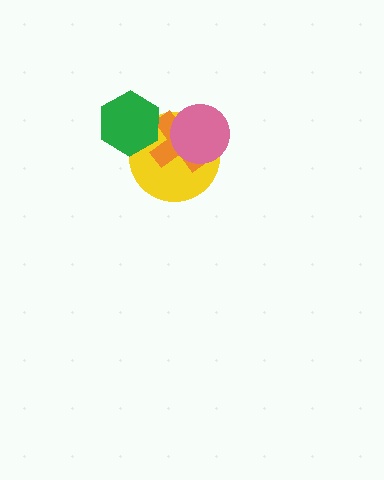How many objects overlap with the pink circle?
2 objects overlap with the pink circle.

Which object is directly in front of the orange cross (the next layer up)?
The pink circle is directly in front of the orange cross.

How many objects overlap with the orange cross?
3 objects overlap with the orange cross.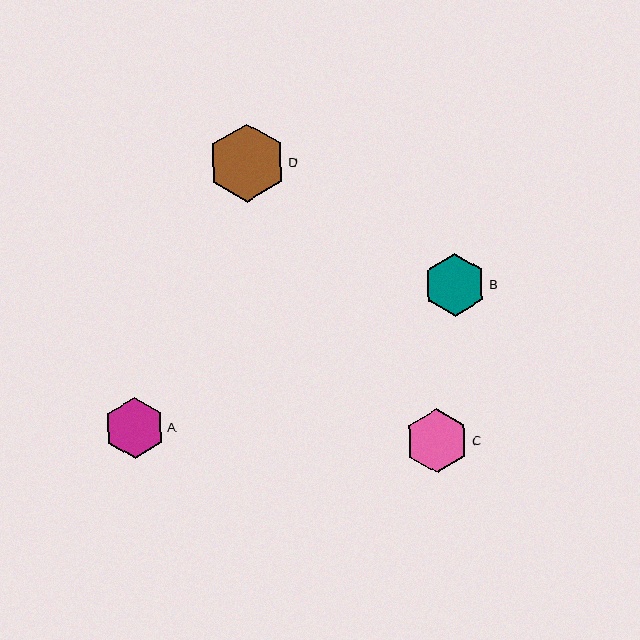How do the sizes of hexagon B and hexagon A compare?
Hexagon B and hexagon A are approximately the same size.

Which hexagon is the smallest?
Hexagon A is the smallest with a size of approximately 61 pixels.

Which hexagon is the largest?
Hexagon D is the largest with a size of approximately 78 pixels.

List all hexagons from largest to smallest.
From largest to smallest: D, C, B, A.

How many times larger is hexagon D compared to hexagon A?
Hexagon D is approximately 1.3 times the size of hexagon A.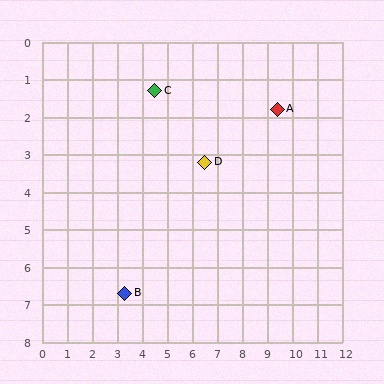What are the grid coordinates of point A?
Point A is at approximately (9.4, 1.8).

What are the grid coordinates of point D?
Point D is at approximately (6.5, 3.2).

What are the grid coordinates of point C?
Point C is at approximately (4.5, 1.3).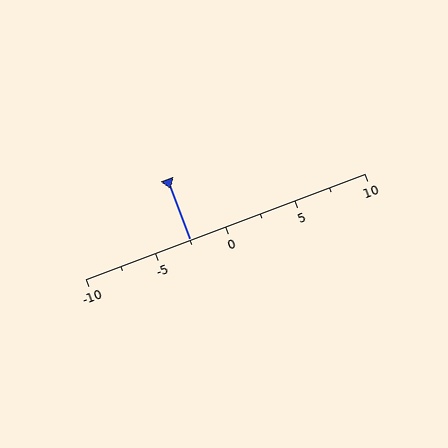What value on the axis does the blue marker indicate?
The marker indicates approximately -2.5.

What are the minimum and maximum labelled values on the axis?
The axis runs from -10 to 10.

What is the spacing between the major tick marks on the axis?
The major ticks are spaced 5 apart.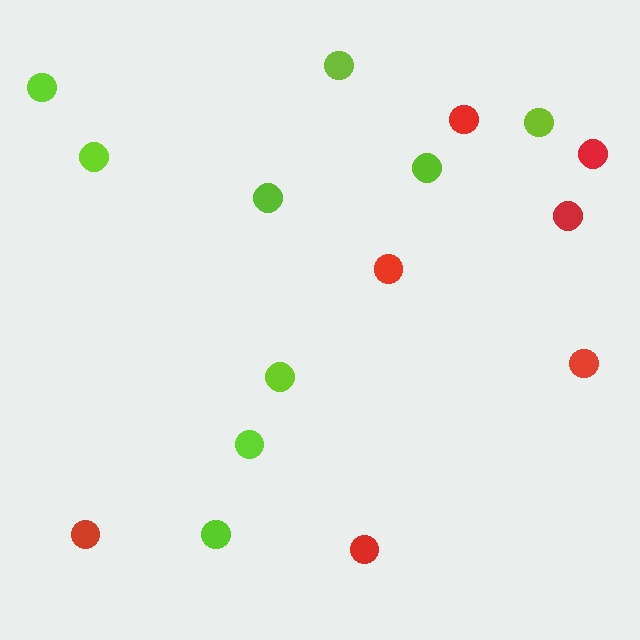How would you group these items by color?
There are 2 groups: one group of red circles (7) and one group of lime circles (9).